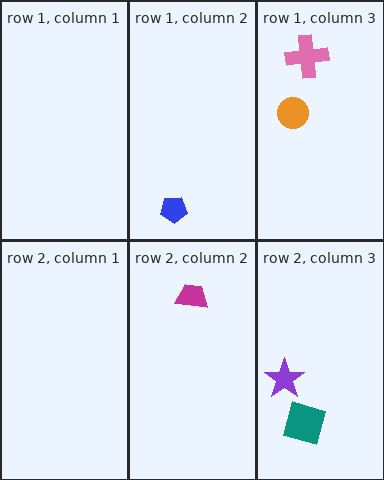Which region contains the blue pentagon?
The row 1, column 2 region.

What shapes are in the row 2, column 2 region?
The magenta trapezoid.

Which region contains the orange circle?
The row 1, column 3 region.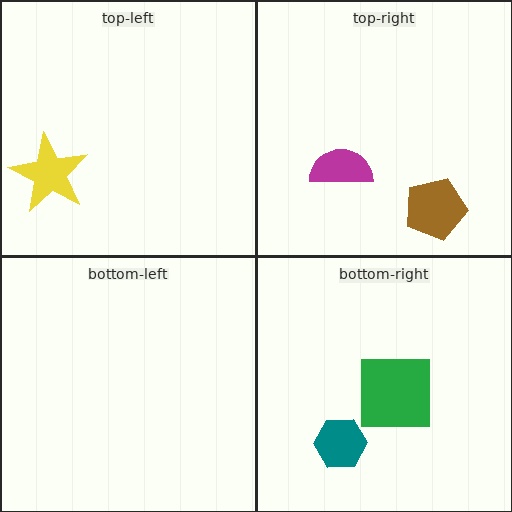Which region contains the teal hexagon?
The bottom-right region.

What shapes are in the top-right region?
The brown pentagon, the magenta semicircle.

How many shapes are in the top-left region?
1.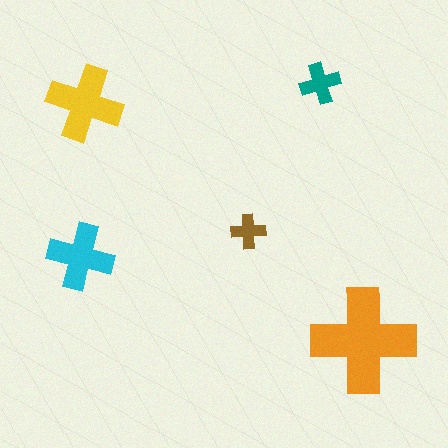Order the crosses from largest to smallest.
the orange one, the yellow one, the cyan one, the teal one, the brown one.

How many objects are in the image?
There are 5 objects in the image.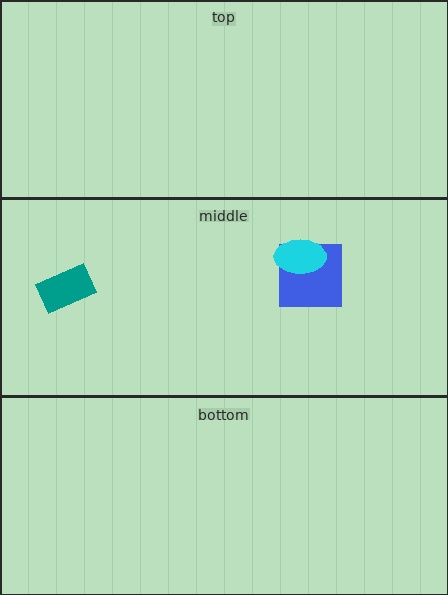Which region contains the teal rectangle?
The middle region.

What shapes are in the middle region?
The blue square, the cyan ellipse, the teal rectangle.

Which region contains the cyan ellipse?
The middle region.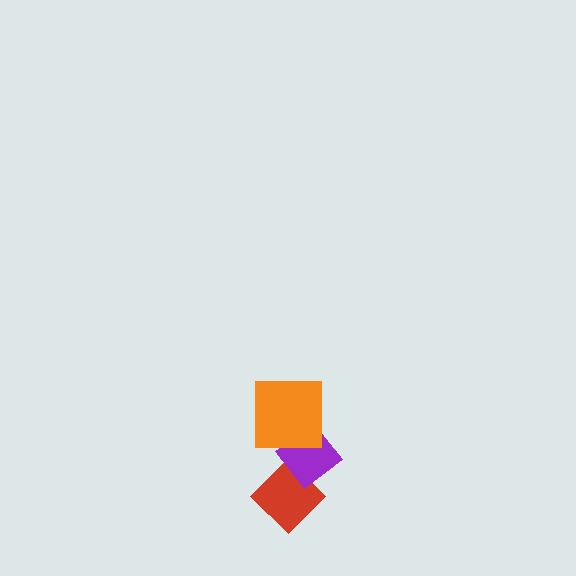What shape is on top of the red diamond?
The purple diamond is on top of the red diamond.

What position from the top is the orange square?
The orange square is 1st from the top.